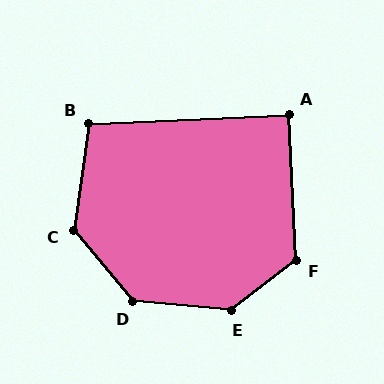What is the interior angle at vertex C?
Approximately 133 degrees (obtuse).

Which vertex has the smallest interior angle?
A, at approximately 90 degrees.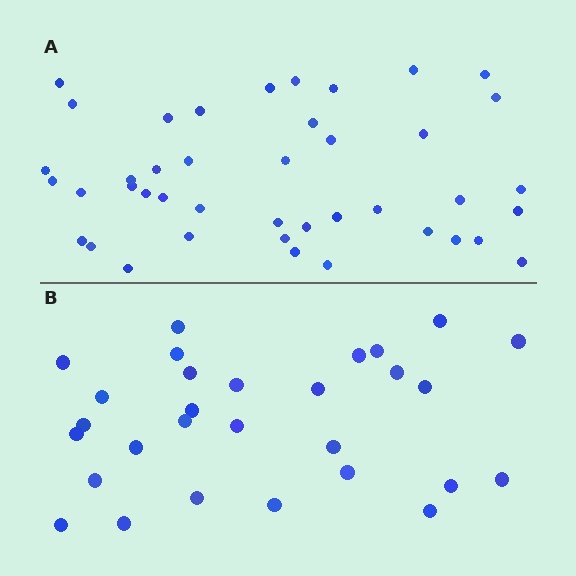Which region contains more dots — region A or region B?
Region A (the top region) has more dots.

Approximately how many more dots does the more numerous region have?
Region A has approximately 15 more dots than region B.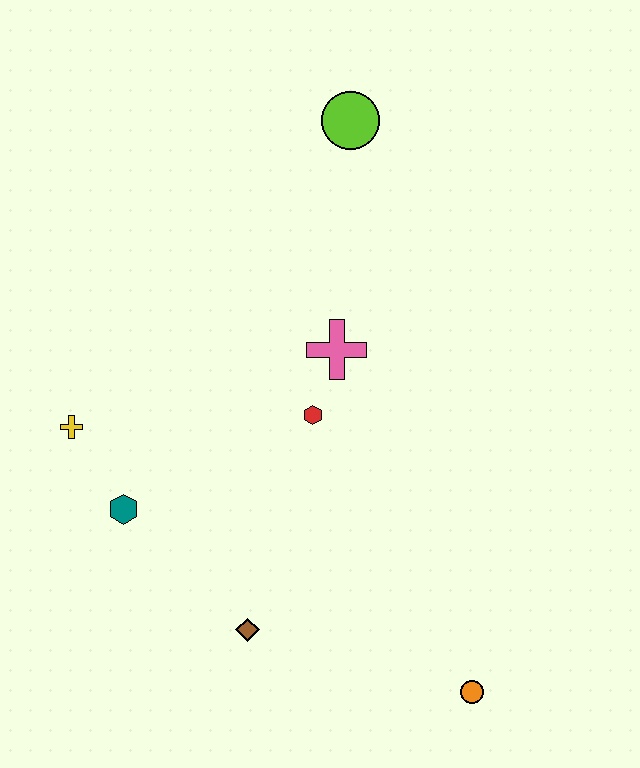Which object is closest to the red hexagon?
The pink cross is closest to the red hexagon.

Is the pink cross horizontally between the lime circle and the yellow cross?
Yes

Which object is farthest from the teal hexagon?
The lime circle is farthest from the teal hexagon.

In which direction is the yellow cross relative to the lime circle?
The yellow cross is below the lime circle.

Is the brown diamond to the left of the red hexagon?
Yes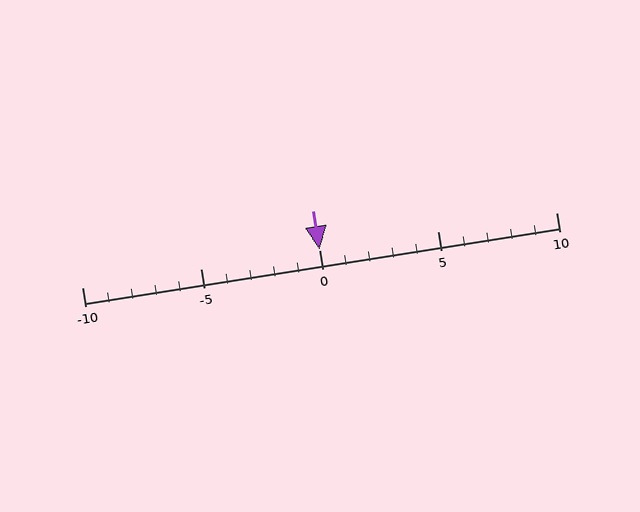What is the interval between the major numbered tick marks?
The major tick marks are spaced 5 units apart.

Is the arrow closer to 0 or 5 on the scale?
The arrow is closer to 0.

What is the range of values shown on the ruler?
The ruler shows values from -10 to 10.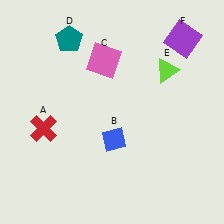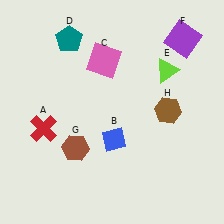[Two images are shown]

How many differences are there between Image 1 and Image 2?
There are 2 differences between the two images.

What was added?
A brown hexagon (G), a brown hexagon (H) were added in Image 2.